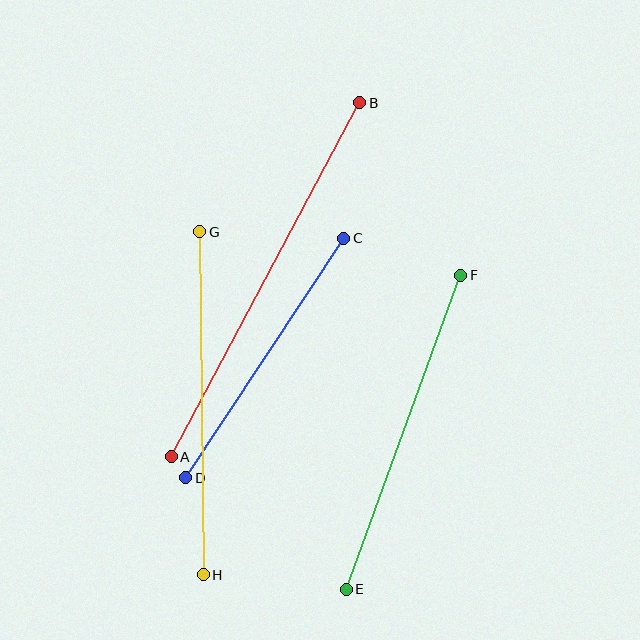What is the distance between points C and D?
The distance is approximately 287 pixels.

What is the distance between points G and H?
The distance is approximately 343 pixels.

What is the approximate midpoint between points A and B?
The midpoint is at approximately (266, 280) pixels.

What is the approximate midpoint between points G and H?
The midpoint is at approximately (202, 403) pixels.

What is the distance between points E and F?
The distance is approximately 334 pixels.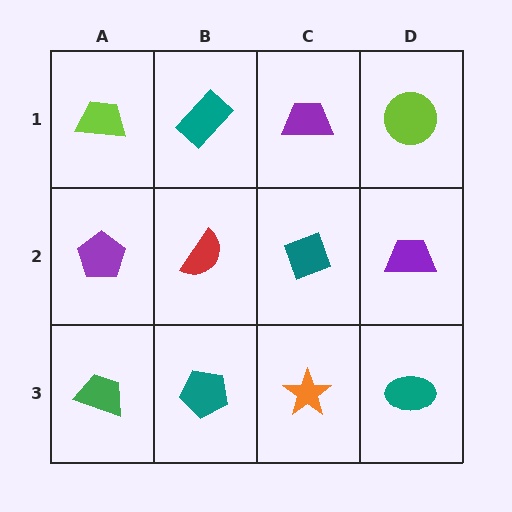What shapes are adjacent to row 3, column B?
A red semicircle (row 2, column B), a green trapezoid (row 3, column A), an orange star (row 3, column C).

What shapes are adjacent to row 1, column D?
A purple trapezoid (row 2, column D), a purple trapezoid (row 1, column C).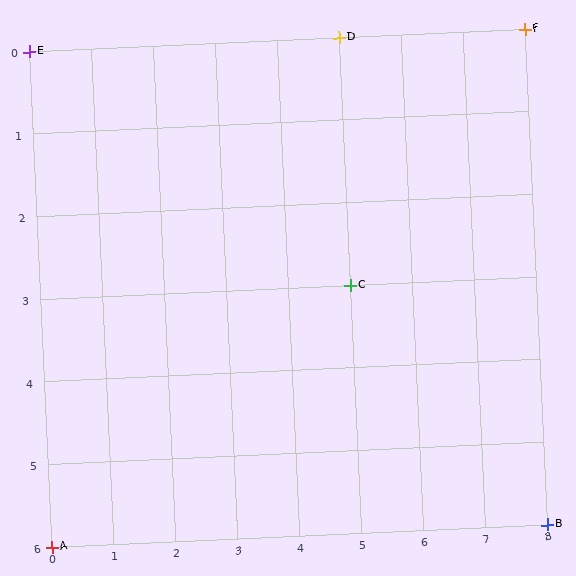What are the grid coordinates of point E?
Point E is at grid coordinates (0, 0).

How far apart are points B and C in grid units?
Points B and C are 3 columns and 3 rows apart (about 4.2 grid units diagonally).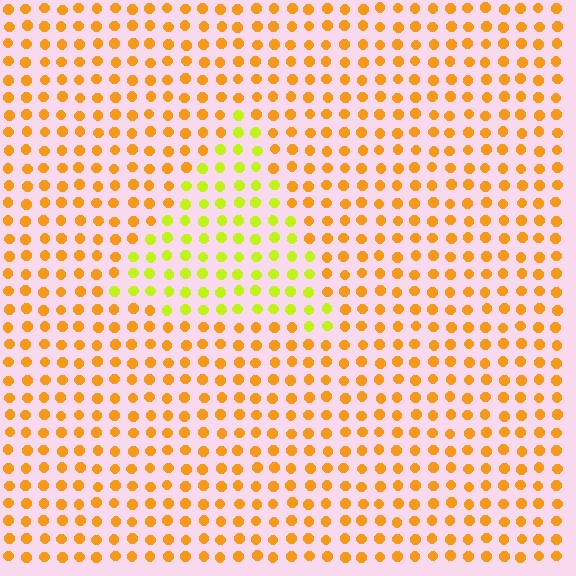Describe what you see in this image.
The image is filled with small orange elements in a uniform arrangement. A triangle-shaped region is visible where the elements are tinted to a slightly different hue, forming a subtle color boundary.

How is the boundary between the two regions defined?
The boundary is defined purely by a slight shift in hue (about 40 degrees). Spacing, size, and orientation are identical on both sides.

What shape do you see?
I see a triangle.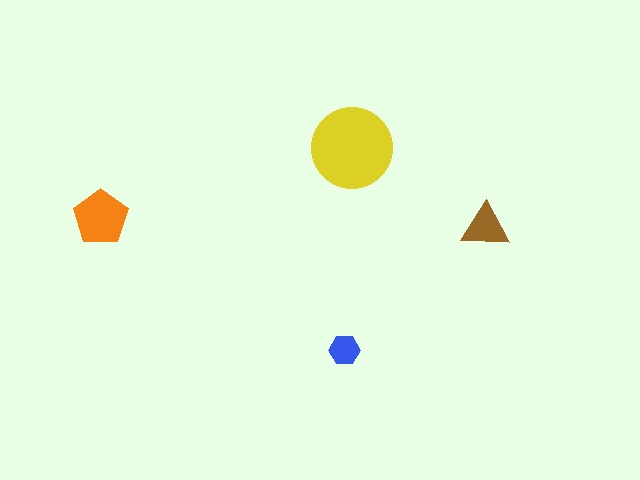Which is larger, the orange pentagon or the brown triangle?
The orange pentagon.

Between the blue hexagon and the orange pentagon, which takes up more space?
The orange pentagon.